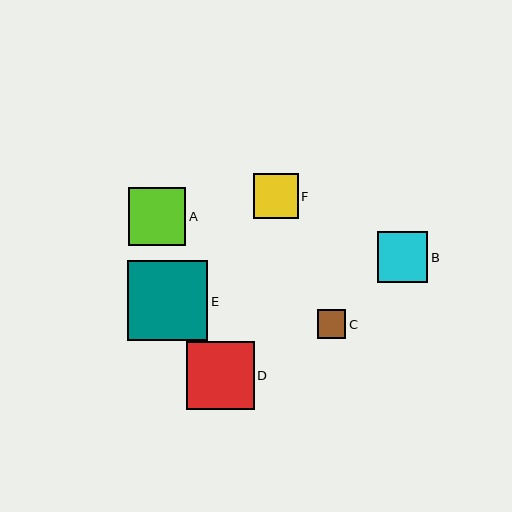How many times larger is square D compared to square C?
Square D is approximately 2.4 times the size of square C.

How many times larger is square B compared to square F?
Square B is approximately 1.1 times the size of square F.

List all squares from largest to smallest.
From largest to smallest: E, D, A, B, F, C.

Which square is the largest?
Square E is the largest with a size of approximately 80 pixels.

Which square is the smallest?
Square C is the smallest with a size of approximately 29 pixels.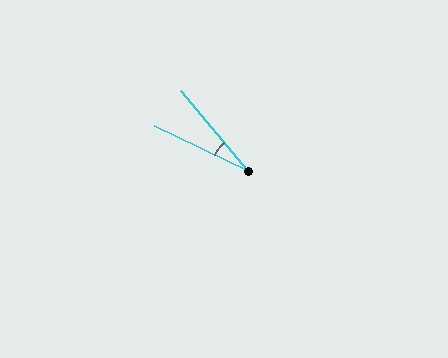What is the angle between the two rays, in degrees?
Approximately 24 degrees.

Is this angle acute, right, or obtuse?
It is acute.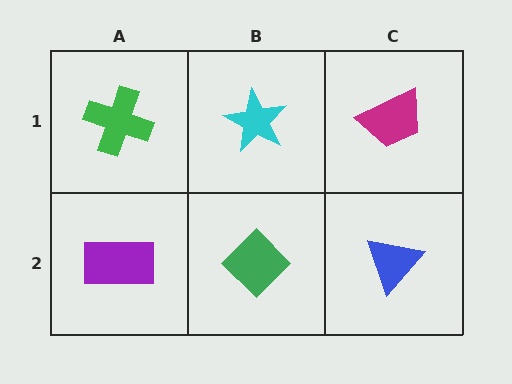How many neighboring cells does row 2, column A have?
2.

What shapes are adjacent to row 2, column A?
A green cross (row 1, column A), a green diamond (row 2, column B).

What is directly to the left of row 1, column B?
A green cross.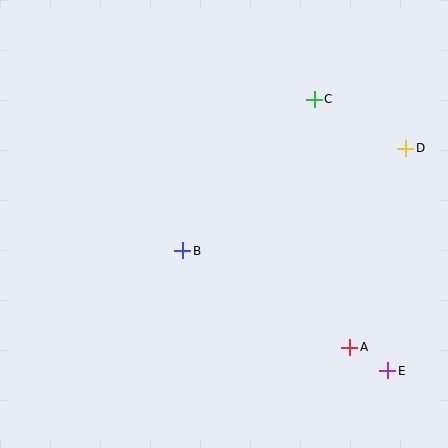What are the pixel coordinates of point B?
Point B is at (183, 251).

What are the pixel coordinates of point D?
Point D is at (406, 148).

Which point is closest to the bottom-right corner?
Point E is closest to the bottom-right corner.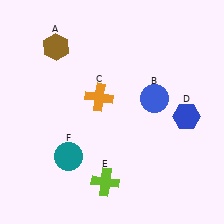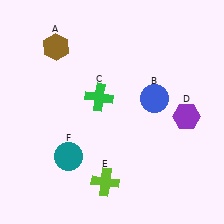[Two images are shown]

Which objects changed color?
C changed from orange to green. D changed from blue to purple.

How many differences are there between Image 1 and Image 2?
There are 2 differences between the two images.